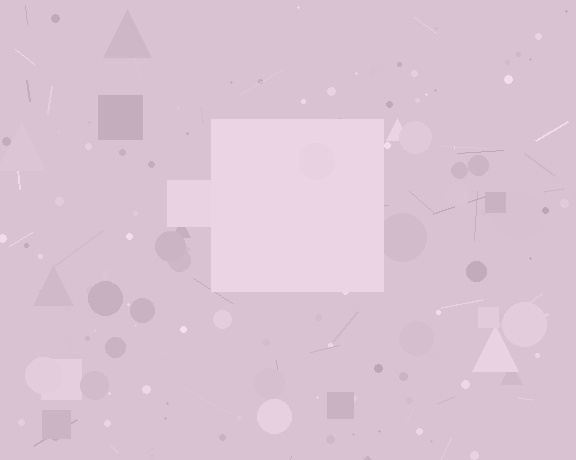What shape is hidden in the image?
A square is hidden in the image.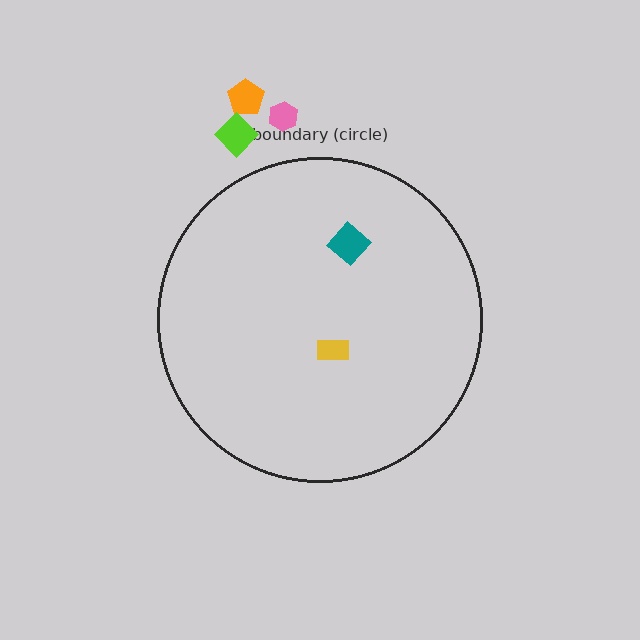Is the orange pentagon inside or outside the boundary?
Outside.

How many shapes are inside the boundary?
2 inside, 3 outside.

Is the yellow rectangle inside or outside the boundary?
Inside.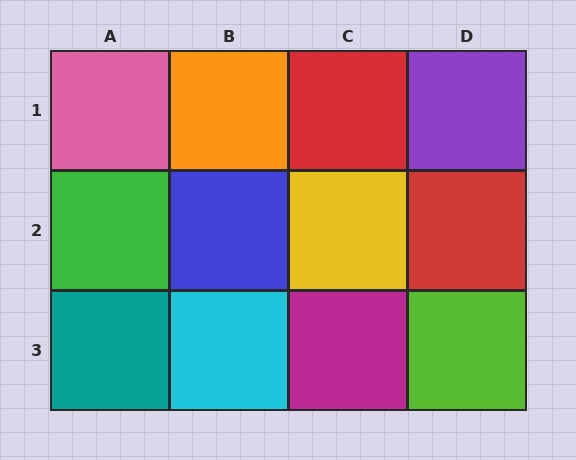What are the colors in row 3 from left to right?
Teal, cyan, magenta, lime.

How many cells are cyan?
1 cell is cyan.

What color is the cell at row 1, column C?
Red.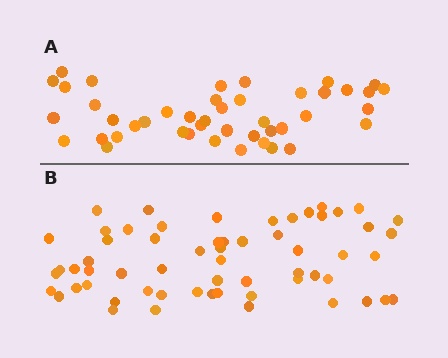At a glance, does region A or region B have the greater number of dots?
Region B (the bottom region) has more dots.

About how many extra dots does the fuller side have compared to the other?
Region B has approximately 15 more dots than region A.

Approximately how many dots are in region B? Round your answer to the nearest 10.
About 60 dots.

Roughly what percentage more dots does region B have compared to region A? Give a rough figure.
About 35% more.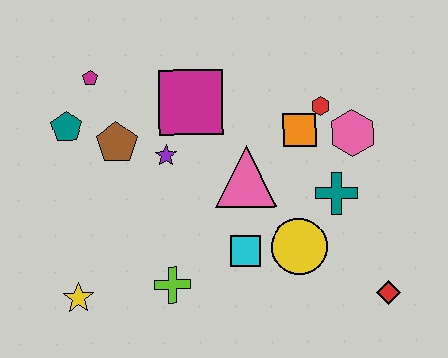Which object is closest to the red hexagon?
The orange square is closest to the red hexagon.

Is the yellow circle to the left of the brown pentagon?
No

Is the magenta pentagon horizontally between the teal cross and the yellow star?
Yes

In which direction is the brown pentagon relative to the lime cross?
The brown pentagon is above the lime cross.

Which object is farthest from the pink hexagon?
The yellow star is farthest from the pink hexagon.